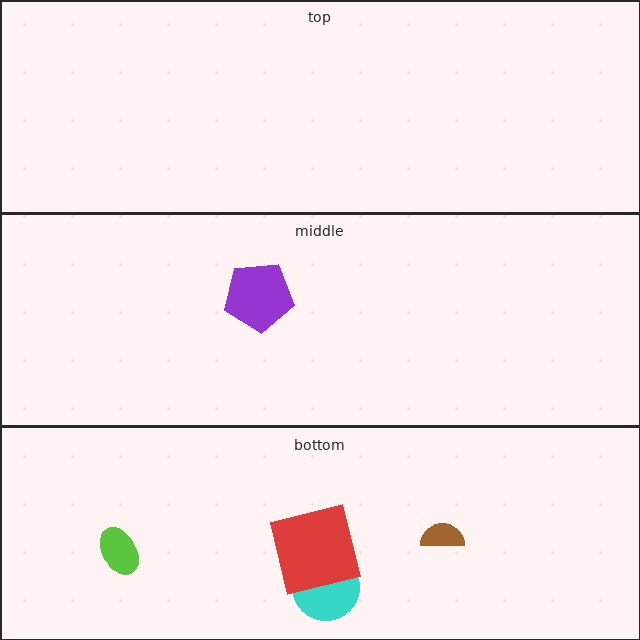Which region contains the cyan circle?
The bottom region.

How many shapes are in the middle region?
1.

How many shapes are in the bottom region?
4.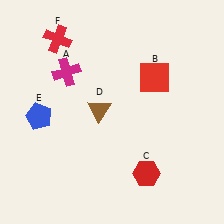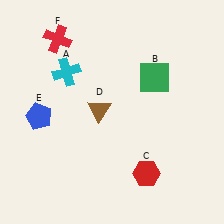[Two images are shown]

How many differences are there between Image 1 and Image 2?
There are 2 differences between the two images.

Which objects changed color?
A changed from magenta to cyan. B changed from red to green.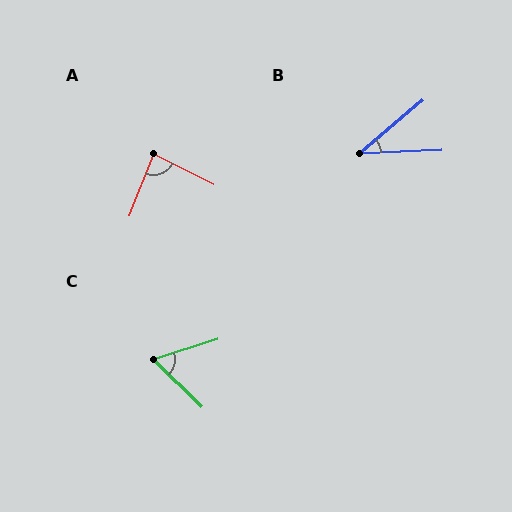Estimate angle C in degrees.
Approximately 62 degrees.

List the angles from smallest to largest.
B (37°), C (62°), A (85°).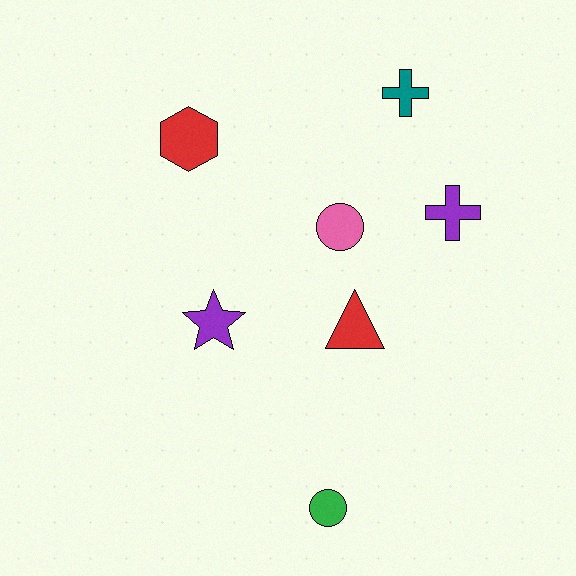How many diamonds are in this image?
There are no diamonds.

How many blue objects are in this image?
There are no blue objects.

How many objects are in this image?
There are 7 objects.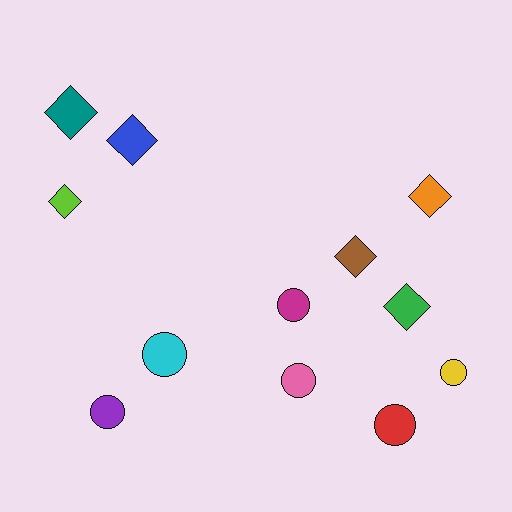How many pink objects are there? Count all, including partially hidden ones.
There is 1 pink object.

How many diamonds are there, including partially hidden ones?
There are 6 diamonds.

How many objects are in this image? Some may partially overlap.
There are 12 objects.